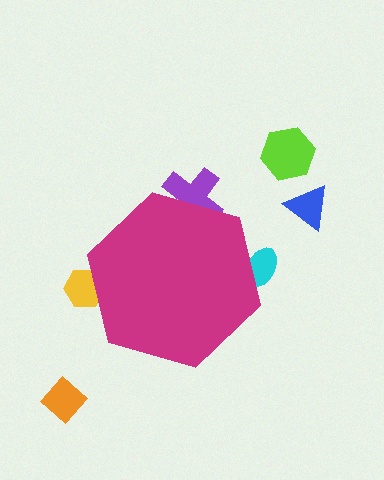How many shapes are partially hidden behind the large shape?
3 shapes are partially hidden.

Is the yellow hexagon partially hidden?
Yes, the yellow hexagon is partially hidden behind the magenta hexagon.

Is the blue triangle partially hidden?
No, the blue triangle is fully visible.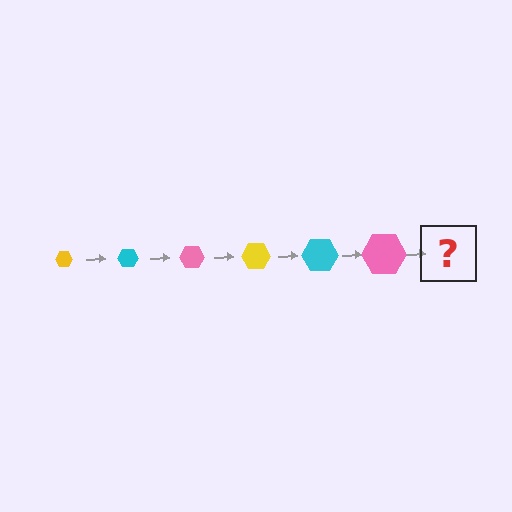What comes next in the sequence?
The next element should be a yellow hexagon, larger than the previous one.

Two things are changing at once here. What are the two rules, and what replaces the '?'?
The two rules are that the hexagon grows larger each step and the color cycles through yellow, cyan, and pink. The '?' should be a yellow hexagon, larger than the previous one.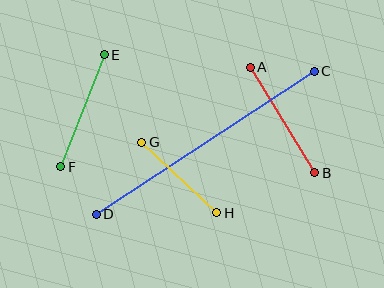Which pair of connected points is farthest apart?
Points C and D are farthest apart.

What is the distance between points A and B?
The distance is approximately 124 pixels.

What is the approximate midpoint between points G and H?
The midpoint is at approximately (179, 177) pixels.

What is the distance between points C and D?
The distance is approximately 261 pixels.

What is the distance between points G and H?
The distance is approximately 103 pixels.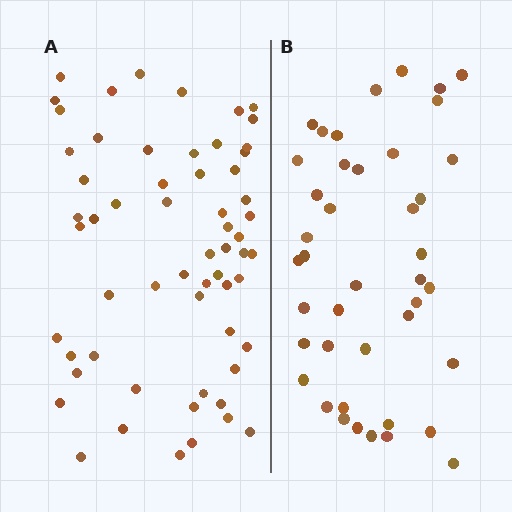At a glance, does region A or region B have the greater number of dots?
Region A (the left region) has more dots.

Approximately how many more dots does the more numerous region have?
Region A has approximately 20 more dots than region B.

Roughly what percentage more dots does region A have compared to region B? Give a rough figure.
About 45% more.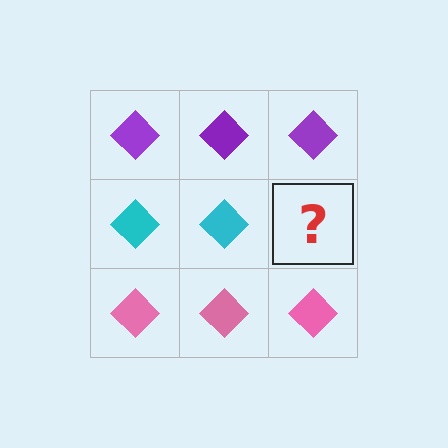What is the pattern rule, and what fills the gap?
The rule is that each row has a consistent color. The gap should be filled with a cyan diamond.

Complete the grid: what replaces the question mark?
The question mark should be replaced with a cyan diamond.